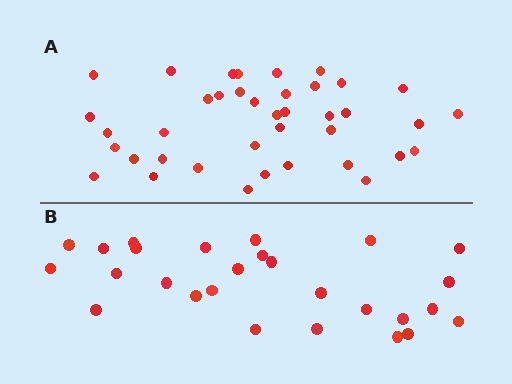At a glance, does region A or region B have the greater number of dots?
Region A (the top region) has more dots.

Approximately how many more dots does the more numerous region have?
Region A has roughly 12 or so more dots than region B.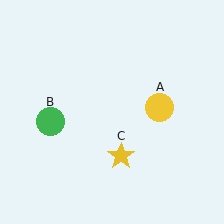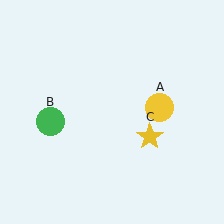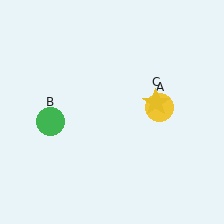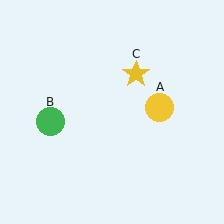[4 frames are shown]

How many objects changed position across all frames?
1 object changed position: yellow star (object C).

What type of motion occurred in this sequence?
The yellow star (object C) rotated counterclockwise around the center of the scene.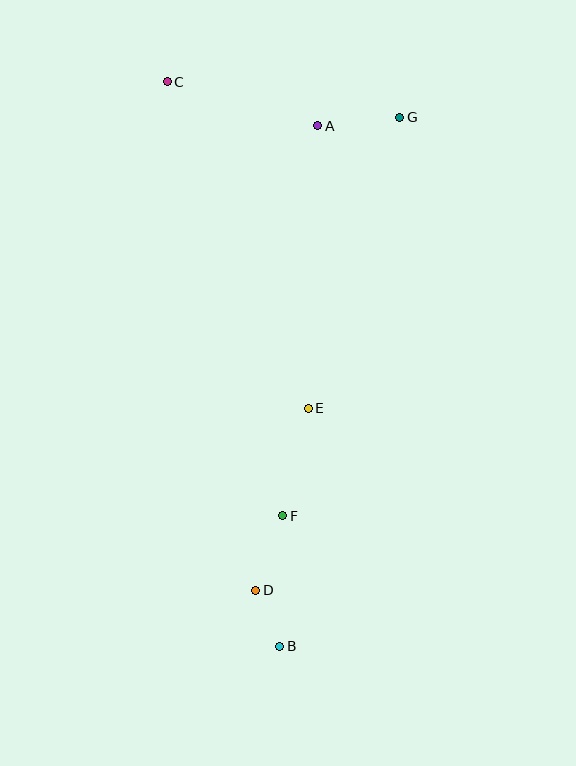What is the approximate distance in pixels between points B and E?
The distance between B and E is approximately 239 pixels.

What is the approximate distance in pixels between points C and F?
The distance between C and F is approximately 449 pixels.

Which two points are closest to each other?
Points B and D are closest to each other.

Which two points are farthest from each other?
Points B and C are farthest from each other.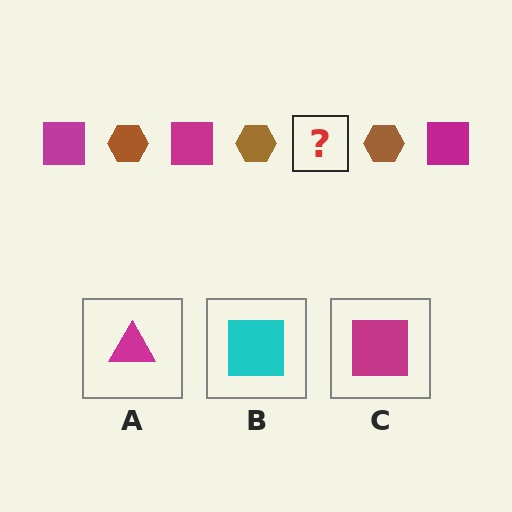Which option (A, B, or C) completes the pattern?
C.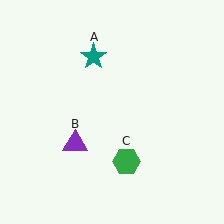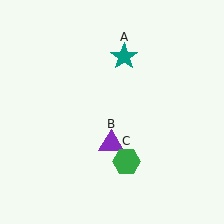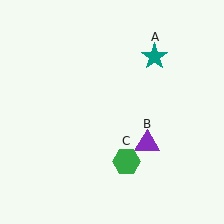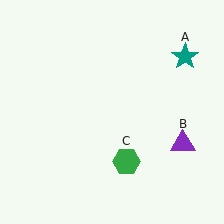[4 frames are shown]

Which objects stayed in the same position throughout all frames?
Green hexagon (object C) remained stationary.